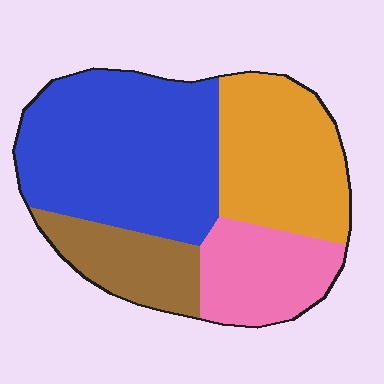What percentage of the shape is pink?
Pink takes up less than a quarter of the shape.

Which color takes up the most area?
Blue, at roughly 40%.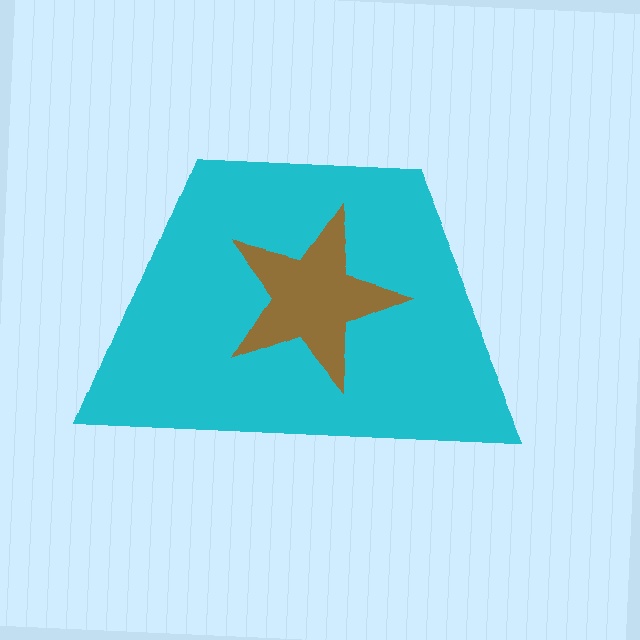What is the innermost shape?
The brown star.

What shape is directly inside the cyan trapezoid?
The brown star.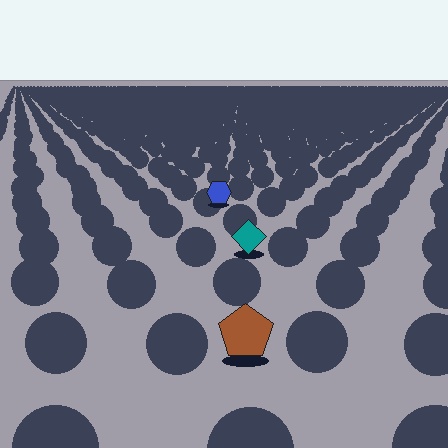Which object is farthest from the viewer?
The blue hexagon is farthest from the viewer. It appears smaller and the ground texture around it is denser.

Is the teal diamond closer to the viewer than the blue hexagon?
Yes. The teal diamond is closer — you can tell from the texture gradient: the ground texture is coarser near it.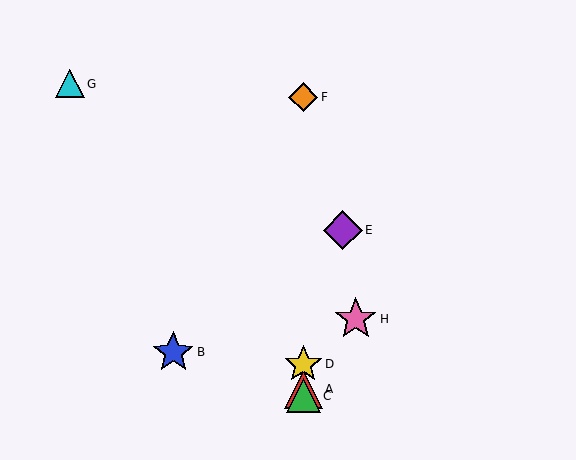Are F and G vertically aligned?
No, F is at x≈303 and G is at x≈70.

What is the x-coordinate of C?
Object C is at x≈303.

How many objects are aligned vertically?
4 objects (A, C, D, F) are aligned vertically.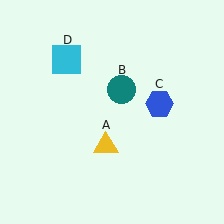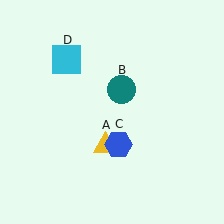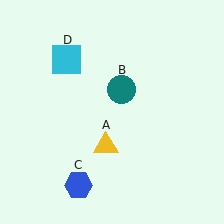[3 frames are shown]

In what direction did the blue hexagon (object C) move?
The blue hexagon (object C) moved down and to the left.